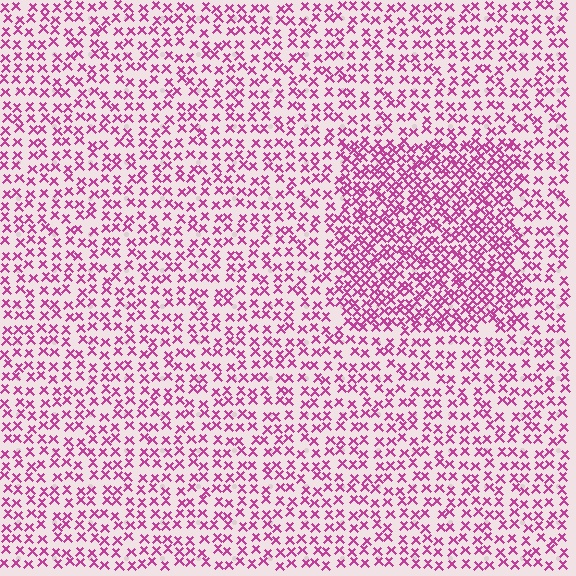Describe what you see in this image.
The image contains small magenta elements arranged at two different densities. A rectangle-shaped region is visible where the elements are more densely packed than the surrounding area.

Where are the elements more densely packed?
The elements are more densely packed inside the rectangle boundary.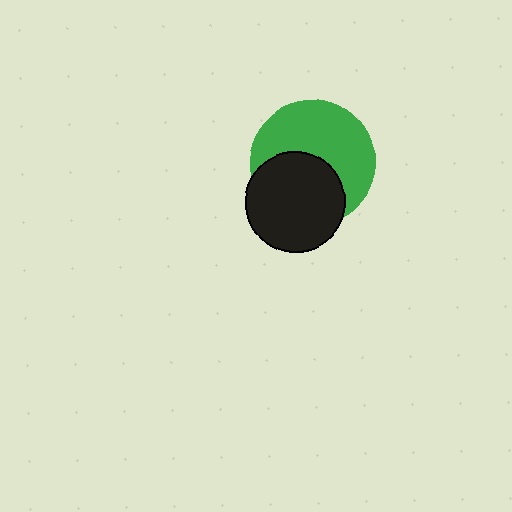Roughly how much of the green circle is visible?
About half of it is visible (roughly 58%).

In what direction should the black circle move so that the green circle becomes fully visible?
The black circle should move down. That is the shortest direction to clear the overlap and leave the green circle fully visible.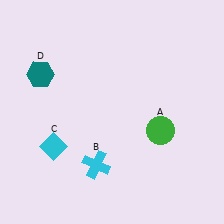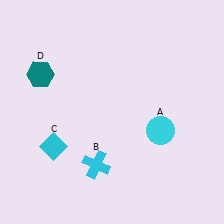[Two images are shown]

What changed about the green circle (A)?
In Image 1, A is green. In Image 2, it changed to cyan.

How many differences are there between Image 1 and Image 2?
There is 1 difference between the two images.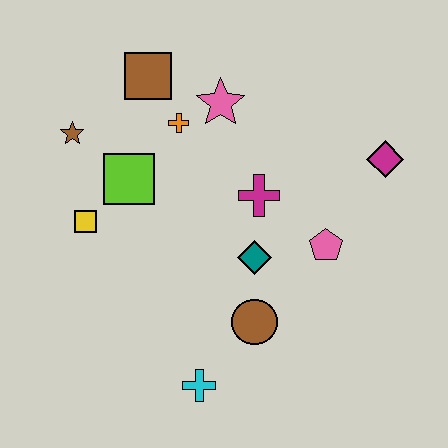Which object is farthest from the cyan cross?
The brown square is farthest from the cyan cross.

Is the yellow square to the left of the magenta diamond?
Yes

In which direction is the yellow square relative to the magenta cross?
The yellow square is to the left of the magenta cross.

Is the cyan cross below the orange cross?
Yes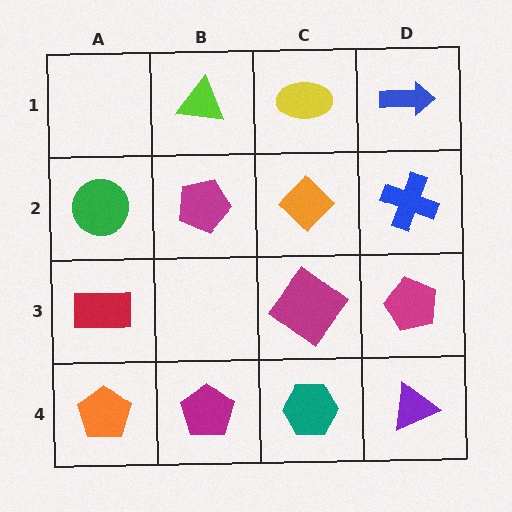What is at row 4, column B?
A magenta pentagon.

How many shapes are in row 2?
4 shapes.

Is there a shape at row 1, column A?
No, that cell is empty.